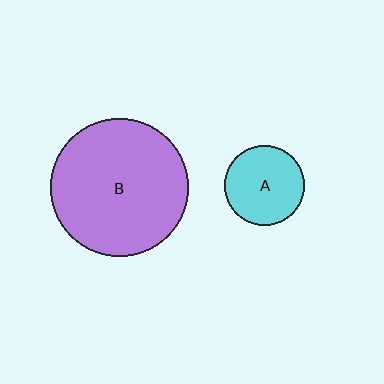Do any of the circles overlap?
No, none of the circles overlap.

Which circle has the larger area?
Circle B (purple).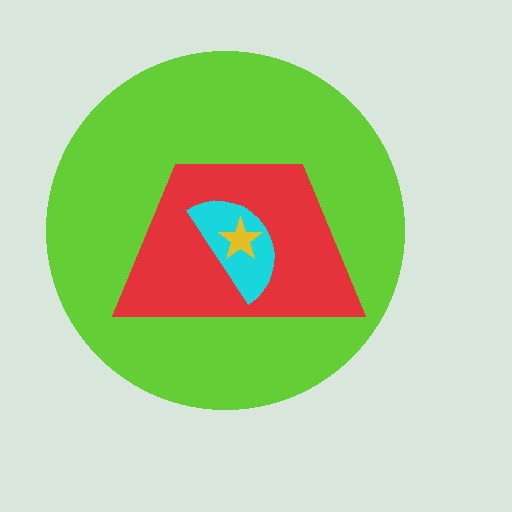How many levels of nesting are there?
4.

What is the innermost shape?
The yellow star.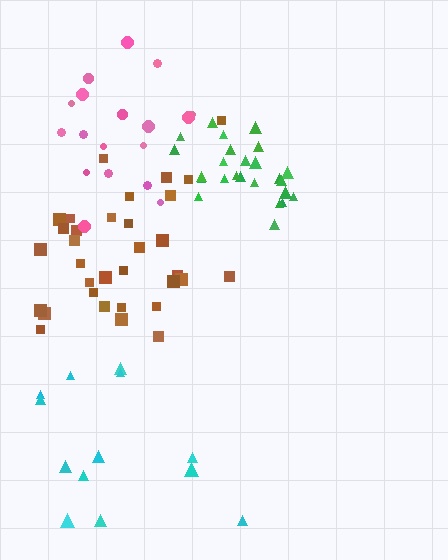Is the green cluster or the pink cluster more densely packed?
Green.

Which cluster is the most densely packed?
Green.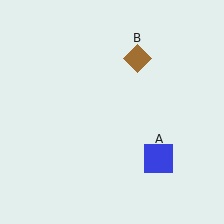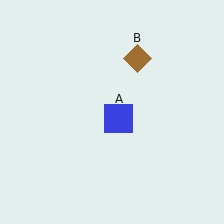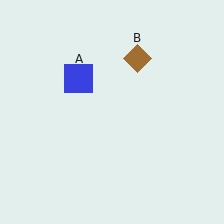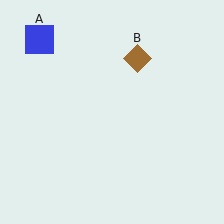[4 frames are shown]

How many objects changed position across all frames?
1 object changed position: blue square (object A).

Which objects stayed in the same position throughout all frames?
Brown diamond (object B) remained stationary.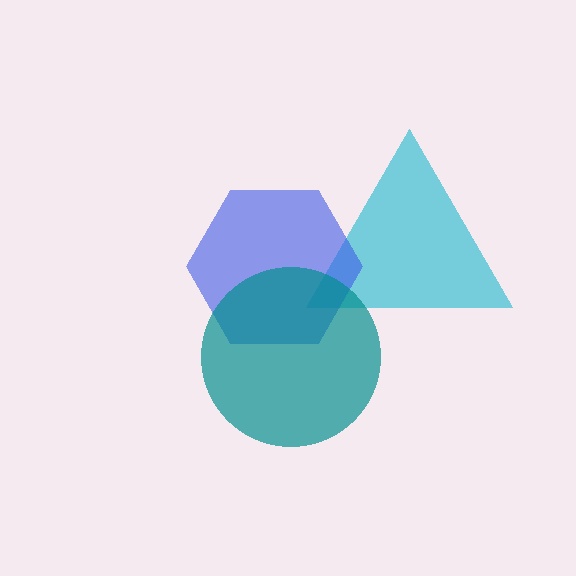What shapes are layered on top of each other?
The layered shapes are: a cyan triangle, a blue hexagon, a teal circle.